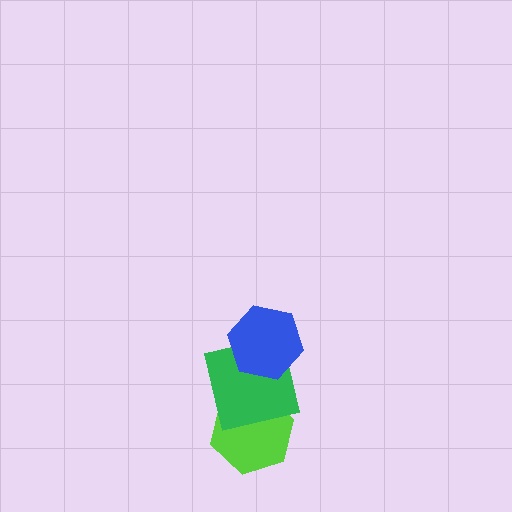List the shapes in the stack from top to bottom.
From top to bottom: the blue hexagon, the green square, the lime hexagon.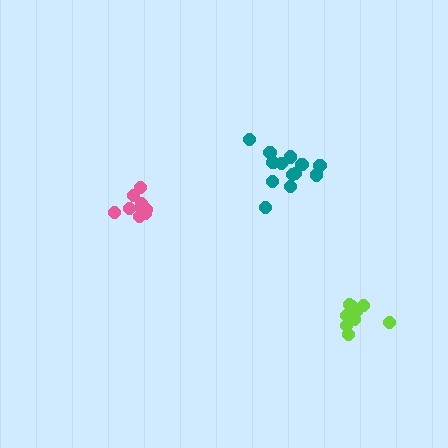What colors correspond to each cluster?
The clusters are colored: pink, teal, lime.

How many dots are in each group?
Group 1: 11 dots, Group 2: 13 dots, Group 3: 10 dots (34 total).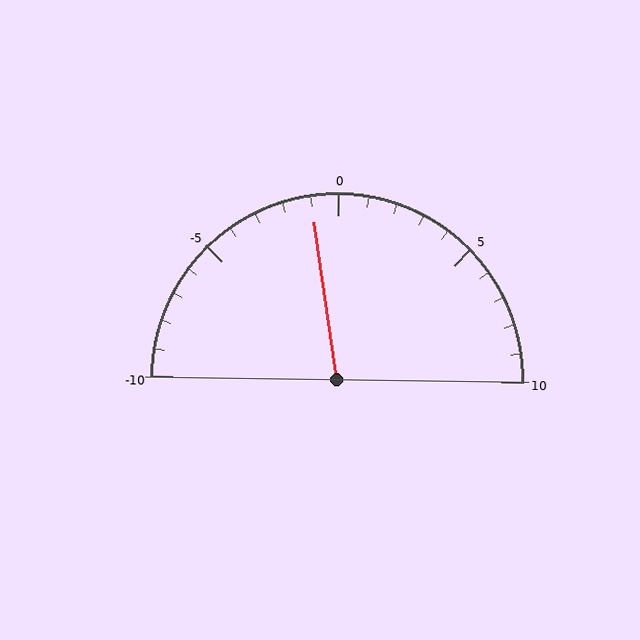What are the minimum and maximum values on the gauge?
The gauge ranges from -10 to 10.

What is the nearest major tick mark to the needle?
The nearest major tick mark is 0.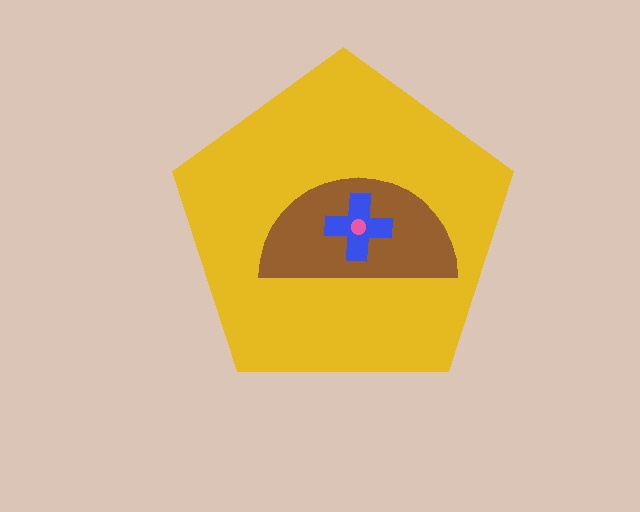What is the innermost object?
The pink circle.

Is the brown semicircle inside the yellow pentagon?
Yes.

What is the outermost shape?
The yellow pentagon.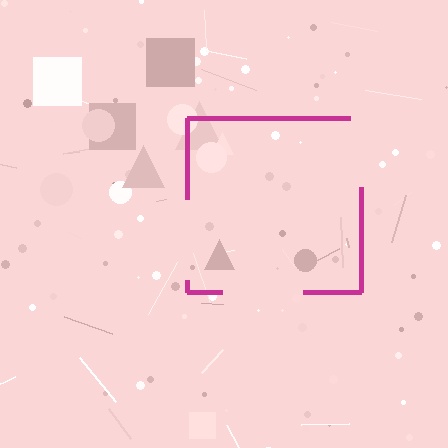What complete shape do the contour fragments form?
The contour fragments form a square.